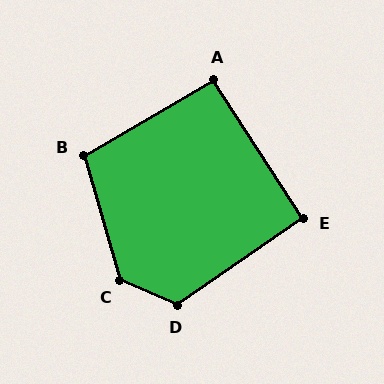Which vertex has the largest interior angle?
C, at approximately 129 degrees.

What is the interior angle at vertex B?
Approximately 104 degrees (obtuse).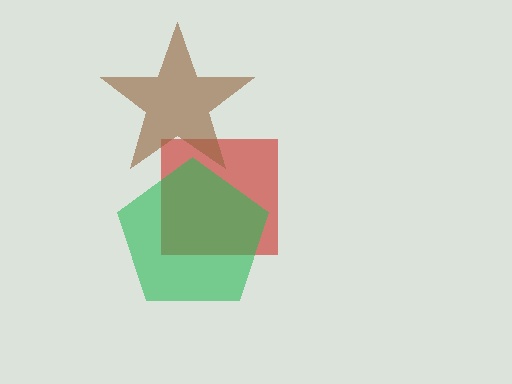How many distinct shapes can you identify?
There are 3 distinct shapes: a red square, a green pentagon, a brown star.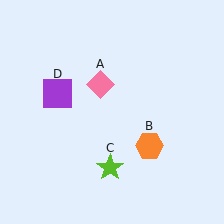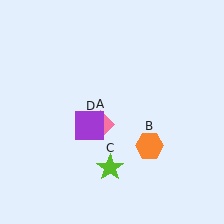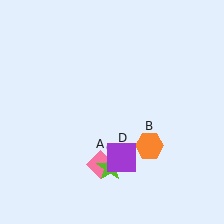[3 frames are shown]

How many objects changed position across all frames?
2 objects changed position: pink diamond (object A), purple square (object D).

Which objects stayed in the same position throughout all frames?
Orange hexagon (object B) and lime star (object C) remained stationary.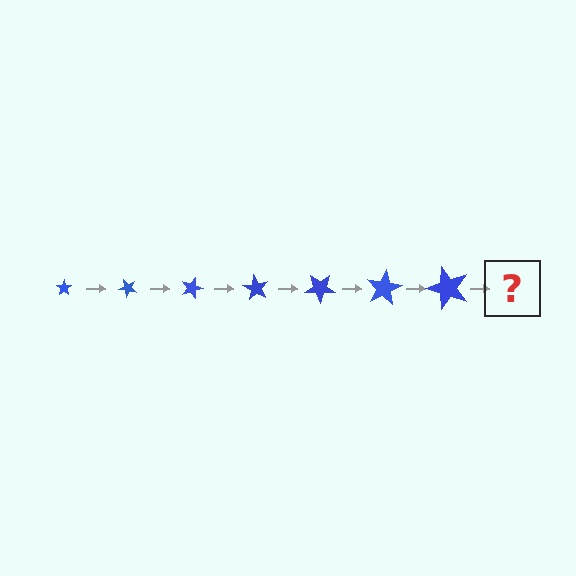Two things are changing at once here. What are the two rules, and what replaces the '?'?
The two rules are that the star grows larger each step and it rotates 45 degrees each step. The '?' should be a star, larger than the previous one and rotated 315 degrees from the start.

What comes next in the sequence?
The next element should be a star, larger than the previous one and rotated 315 degrees from the start.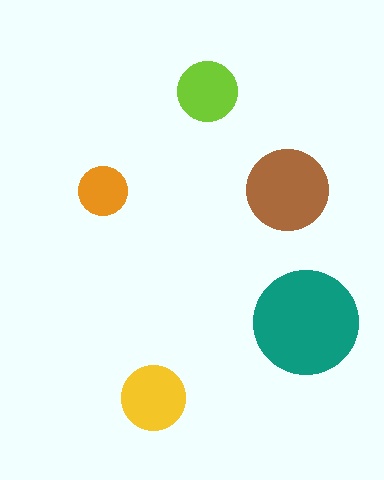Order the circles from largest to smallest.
the teal one, the brown one, the yellow one, the lime one, the orange one.